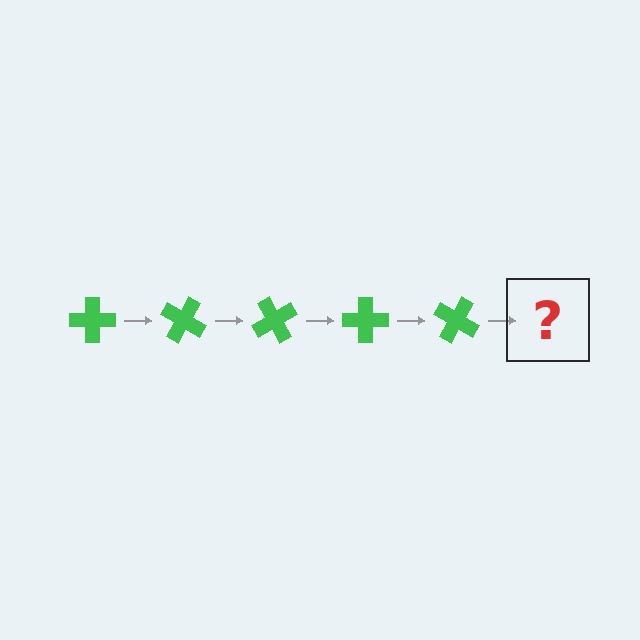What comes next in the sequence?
The next element should be a green cross rotated 150 degrees.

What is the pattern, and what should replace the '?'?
The pattern is that the cross rotates 30 degrees each step. The '?' should be a green cross rotated 150 degrees.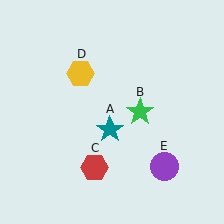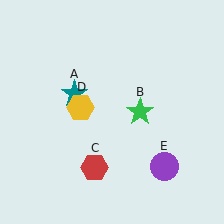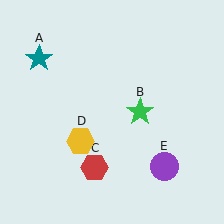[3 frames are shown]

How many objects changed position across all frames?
2 objects changed position: teal star (object A), yellow hexagon (object D).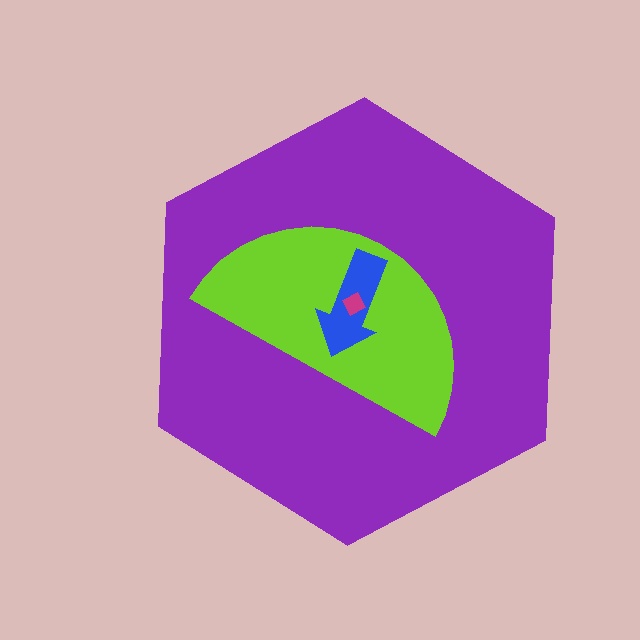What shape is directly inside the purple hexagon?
The lime semicircle.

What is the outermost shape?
The purple hexagon.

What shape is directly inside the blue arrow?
The magenta diamond.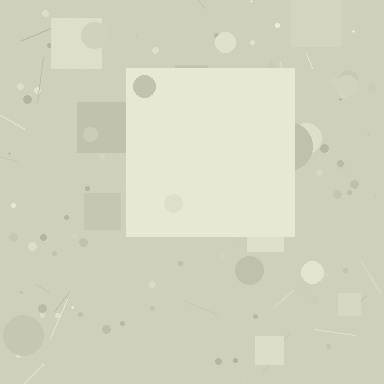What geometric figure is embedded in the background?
A square is embedded in the background.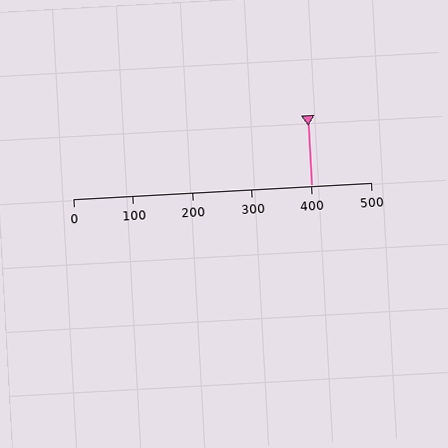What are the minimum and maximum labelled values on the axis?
The axis runs from 0 to 500.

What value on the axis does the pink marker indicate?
The marker indicates approximately 400.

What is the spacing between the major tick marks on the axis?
The major ticks are spaced 100 apart.